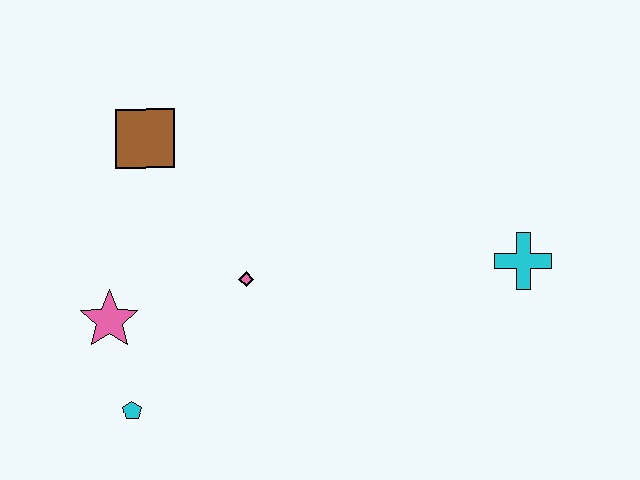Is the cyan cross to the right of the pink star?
Yes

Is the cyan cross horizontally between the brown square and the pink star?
No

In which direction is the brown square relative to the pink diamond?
The brown square is above the pink diamond.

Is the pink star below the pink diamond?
Yes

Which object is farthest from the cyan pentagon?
The cyan cross is farthest from the cyan pentagon.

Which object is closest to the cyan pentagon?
The pink star is closest to the cyan pentagon.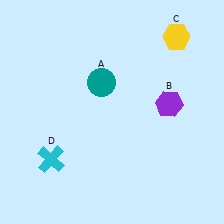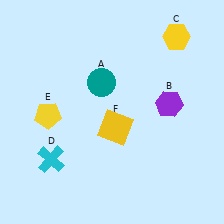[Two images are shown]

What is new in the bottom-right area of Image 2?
A yellow square (F) was added in the bottom-right area of Image 2.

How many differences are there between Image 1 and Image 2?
There are 2 differences between the two images.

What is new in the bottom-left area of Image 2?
A yellow pentagon (E) was added in the bottom-left area of Image 2.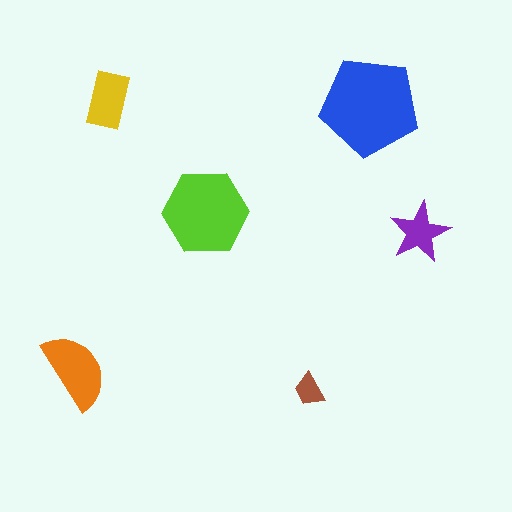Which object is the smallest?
The brown trapezoid.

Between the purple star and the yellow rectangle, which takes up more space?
The yellow rectangle.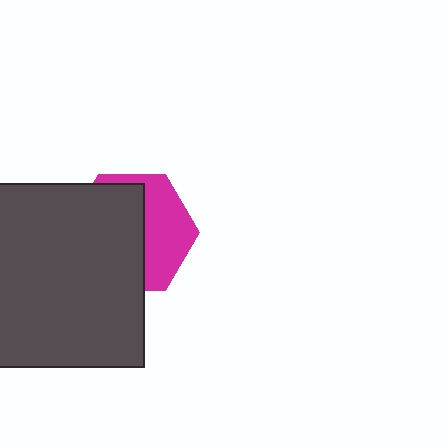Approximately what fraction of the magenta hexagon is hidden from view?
Roughly 59% of the magenta hexagon is hidden behind the dark gray square.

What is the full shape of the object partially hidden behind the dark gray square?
The partially hidden object is a magenta hexagon.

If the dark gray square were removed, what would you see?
You would see the complete magenta hexagon.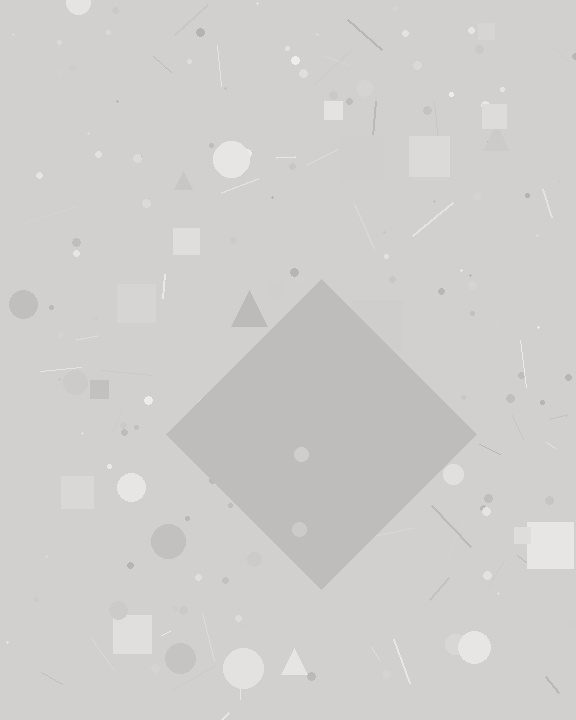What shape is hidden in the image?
A diamond is hidden in the image.